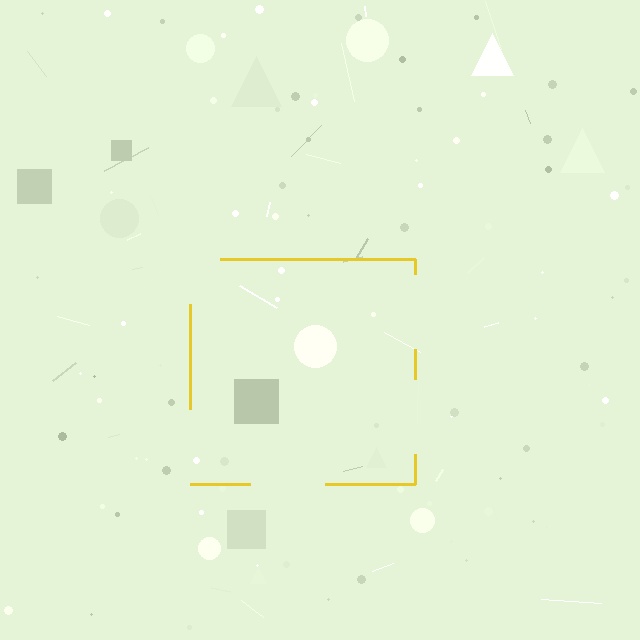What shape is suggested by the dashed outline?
The dashed outline suggests a square.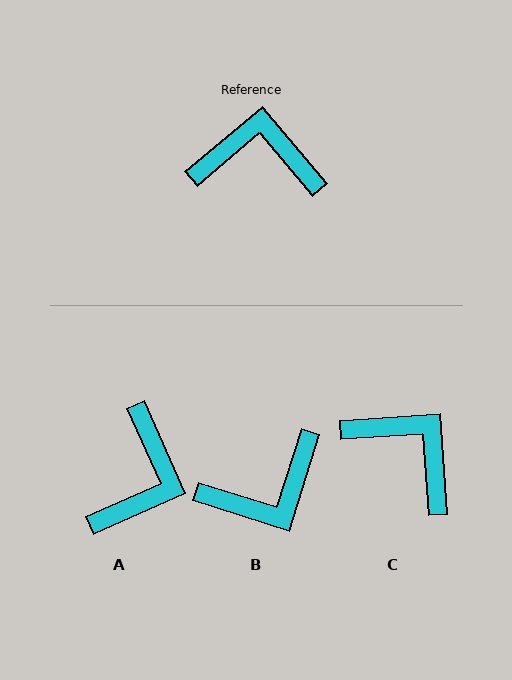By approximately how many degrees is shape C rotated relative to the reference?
Approximately 36 degrees clockwise.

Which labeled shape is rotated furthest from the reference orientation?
B, about 147 degrees away.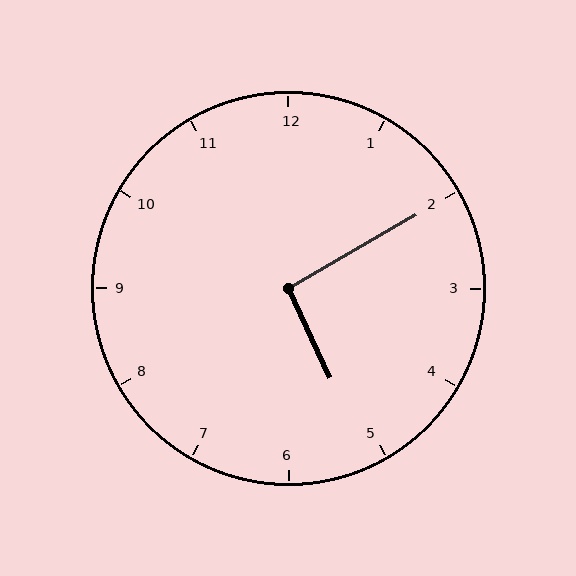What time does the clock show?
5:10.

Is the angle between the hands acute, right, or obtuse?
It is right.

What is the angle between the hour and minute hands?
Approximately 95 degrees.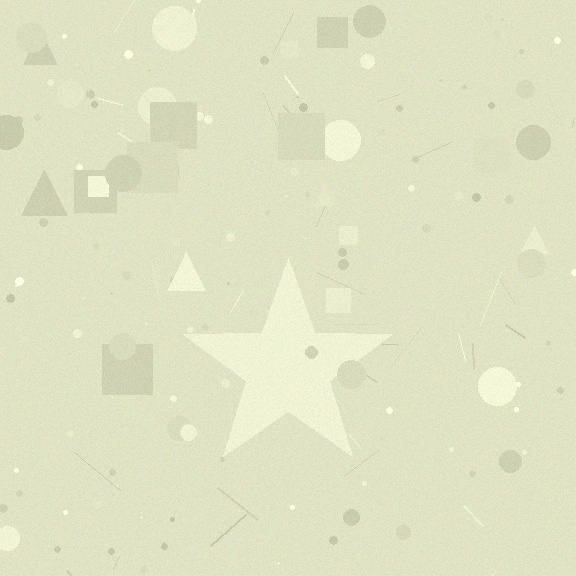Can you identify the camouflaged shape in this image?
The camouflaged shape is a star.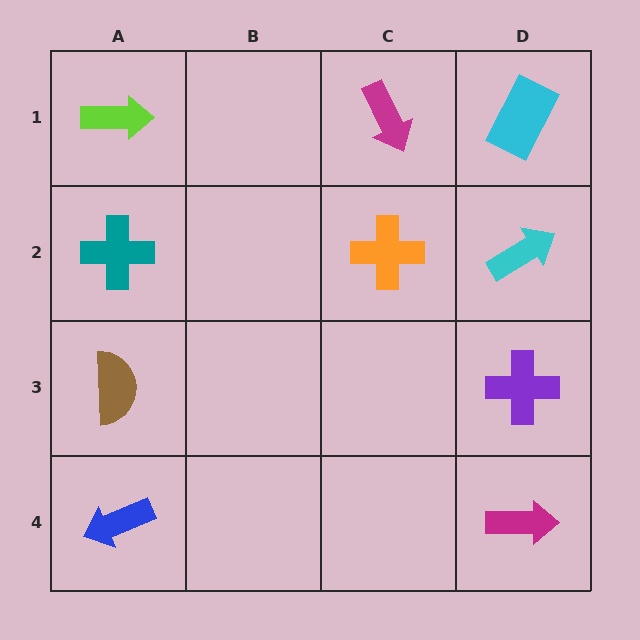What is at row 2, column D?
A cyan arrow.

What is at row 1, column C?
A magenta arrow.